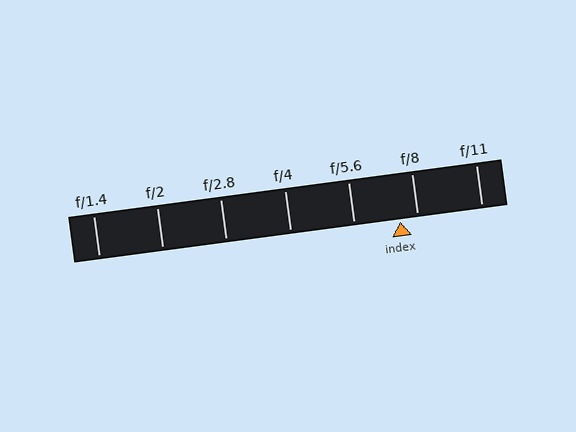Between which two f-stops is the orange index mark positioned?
The index mark is between f/5.6 and f/8.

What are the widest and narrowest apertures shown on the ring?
The widest aperture shown is f/1.4 and the narrowest is f/11.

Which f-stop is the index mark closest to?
The index mark is closest to f/8.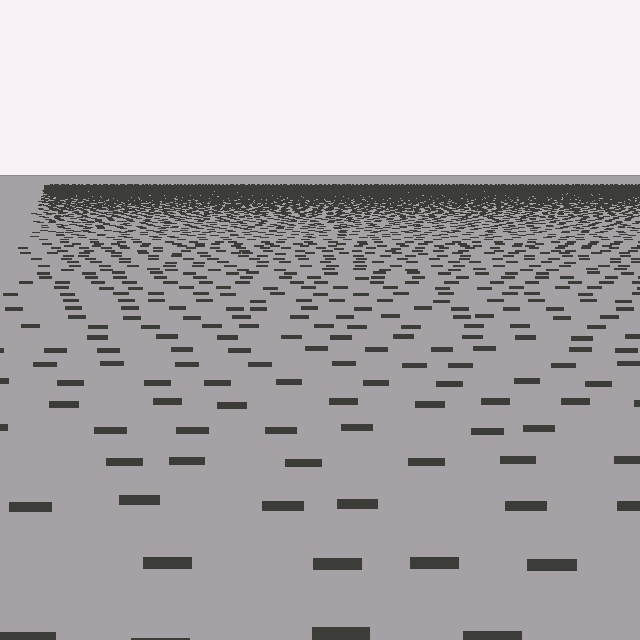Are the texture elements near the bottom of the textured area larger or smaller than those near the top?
Larger. Near the bottom, elements are closer to the viewer and appear at a bigger on-screen size.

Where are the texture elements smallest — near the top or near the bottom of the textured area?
Near the top.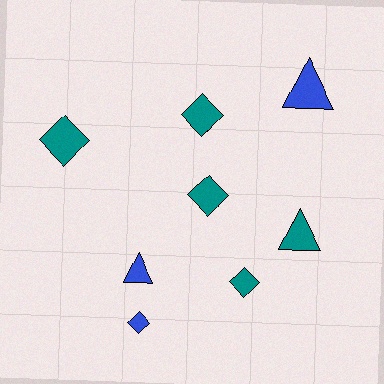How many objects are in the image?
There are 8 objects.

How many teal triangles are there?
There is 1 teal triangle.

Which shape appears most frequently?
Diamond, with 5 objects.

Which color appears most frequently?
Teal, with 5 objects.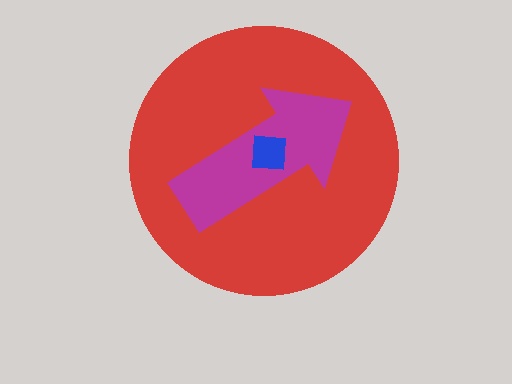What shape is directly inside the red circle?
The magenta arrow.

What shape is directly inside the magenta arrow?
The blue square.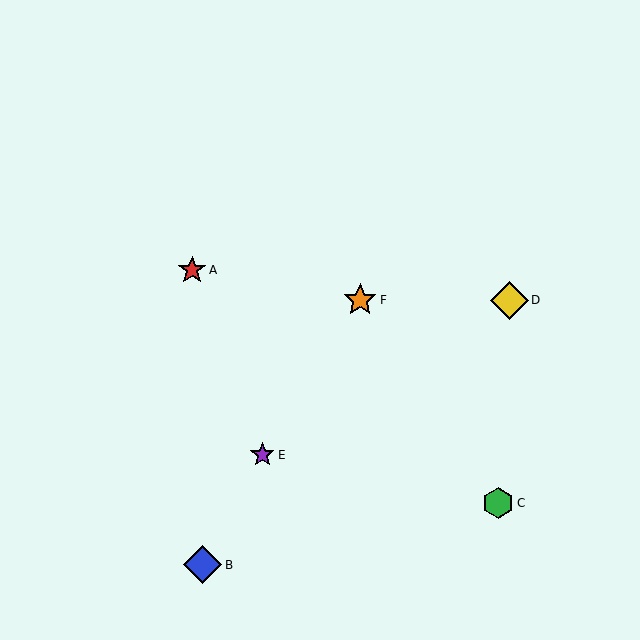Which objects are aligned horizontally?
Objects D, F are aligned horizontally.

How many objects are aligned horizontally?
2 objects (D, F) are aligned horizontally.